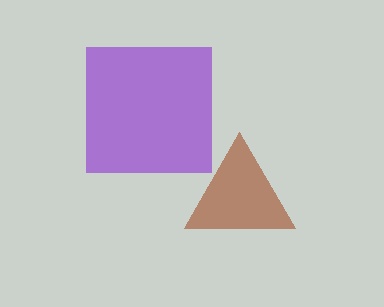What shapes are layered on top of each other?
The layered shapes are: a purple square, a brown triangle.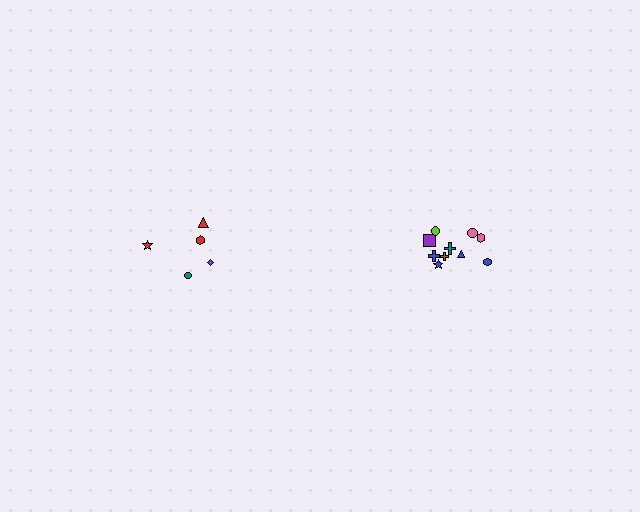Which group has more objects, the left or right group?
The right group.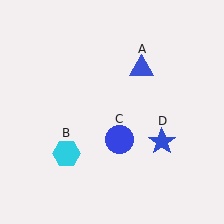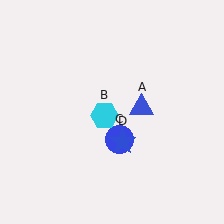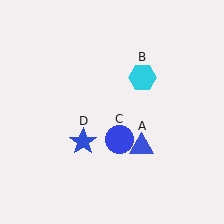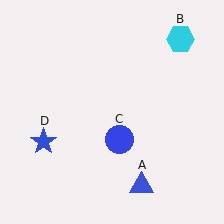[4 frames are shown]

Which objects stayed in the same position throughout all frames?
Blue circle (object C) remained stationary.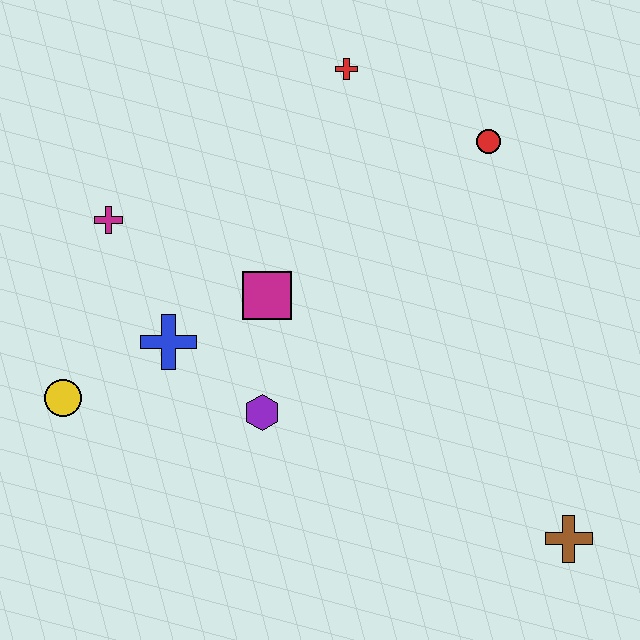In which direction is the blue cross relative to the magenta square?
The blue cross is to the left of the magenta square.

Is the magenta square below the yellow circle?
No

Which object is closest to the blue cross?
The magenta square is closest to the blue cross.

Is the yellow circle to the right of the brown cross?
No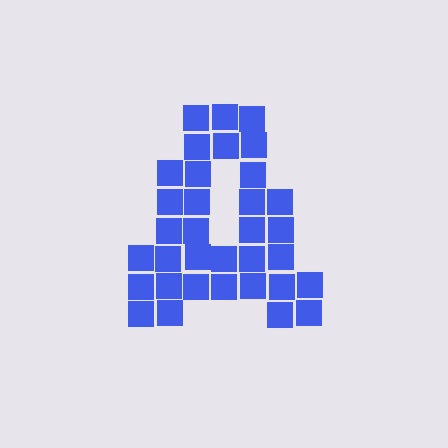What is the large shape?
The large shape is the letter A.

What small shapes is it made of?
It is made of small squares.